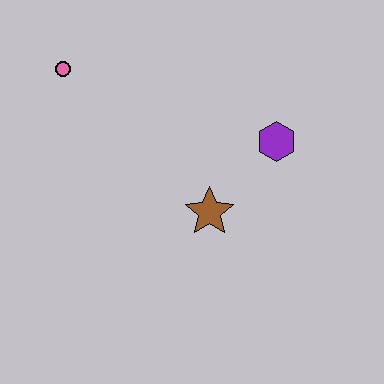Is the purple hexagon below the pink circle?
Yes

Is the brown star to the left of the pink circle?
No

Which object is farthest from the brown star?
The pink circle is farthest from the brown star.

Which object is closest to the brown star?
The purple hexagon is closest to the brown star.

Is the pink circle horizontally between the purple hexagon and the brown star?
No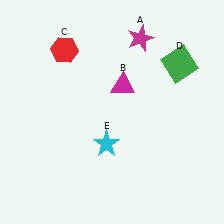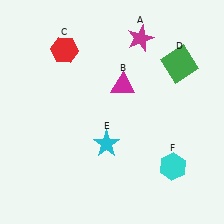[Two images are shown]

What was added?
A cyan hexagon (F) was added in Image 2.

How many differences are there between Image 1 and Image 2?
There is 1 difference between the two images.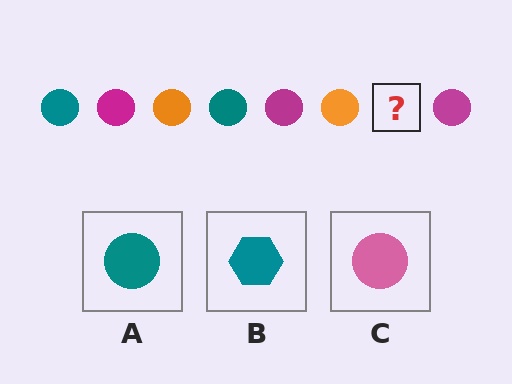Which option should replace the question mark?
Option A.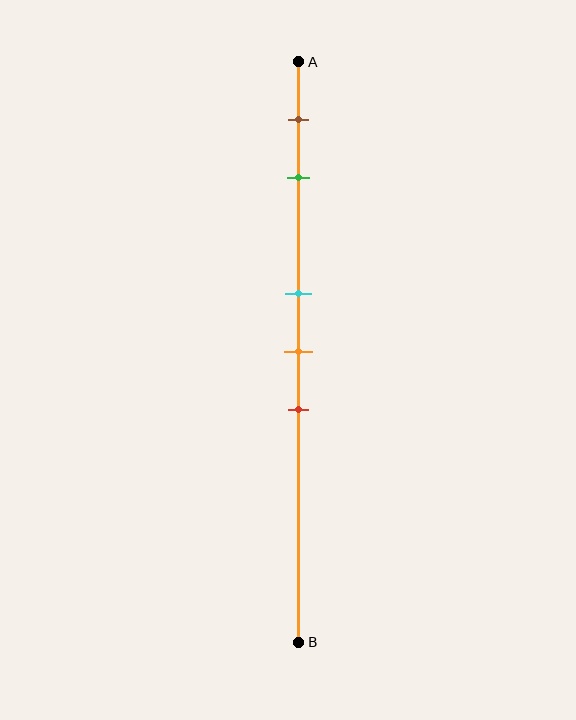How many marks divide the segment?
There are 5 marks dividing the segment.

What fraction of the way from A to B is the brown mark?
The brown mark is approximately 10% (0.1) of the way from A to B.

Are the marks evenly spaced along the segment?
No, the marks are not evenly spaced.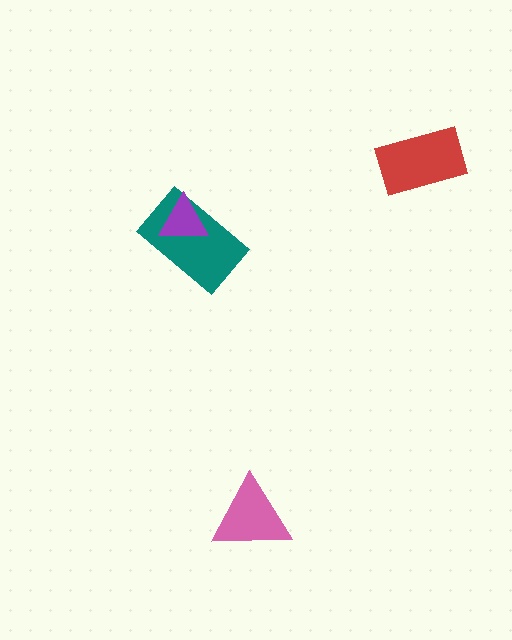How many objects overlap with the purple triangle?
1 object overlaps with the purple triangle.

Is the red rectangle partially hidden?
No, no other shape covers it.